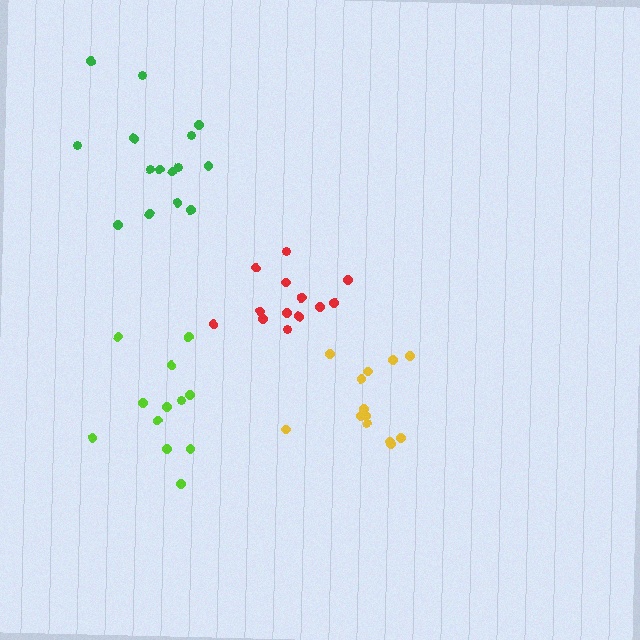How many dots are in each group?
Group 1: 13 dots, Group 2: 15 dots, Group 3: 12 dots, Group 4: 13 dots (53 total).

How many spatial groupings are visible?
There are 4 spatial groupings.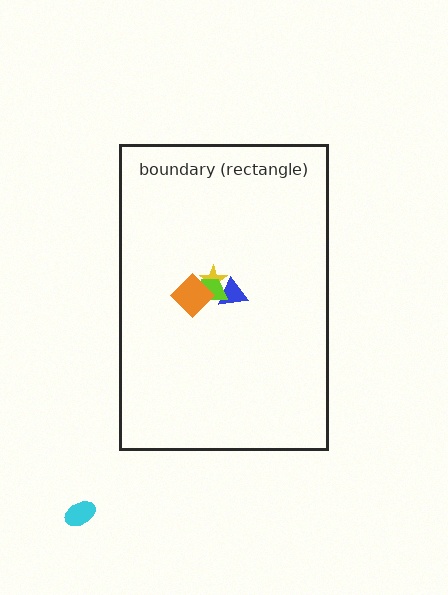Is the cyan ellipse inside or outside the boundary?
Outside.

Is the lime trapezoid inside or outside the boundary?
Inside.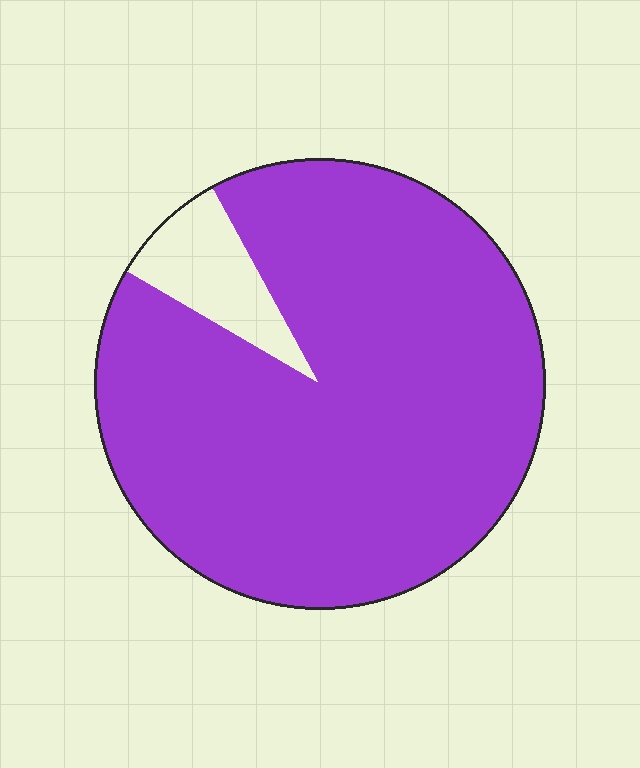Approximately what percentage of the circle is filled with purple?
Approximately 90%.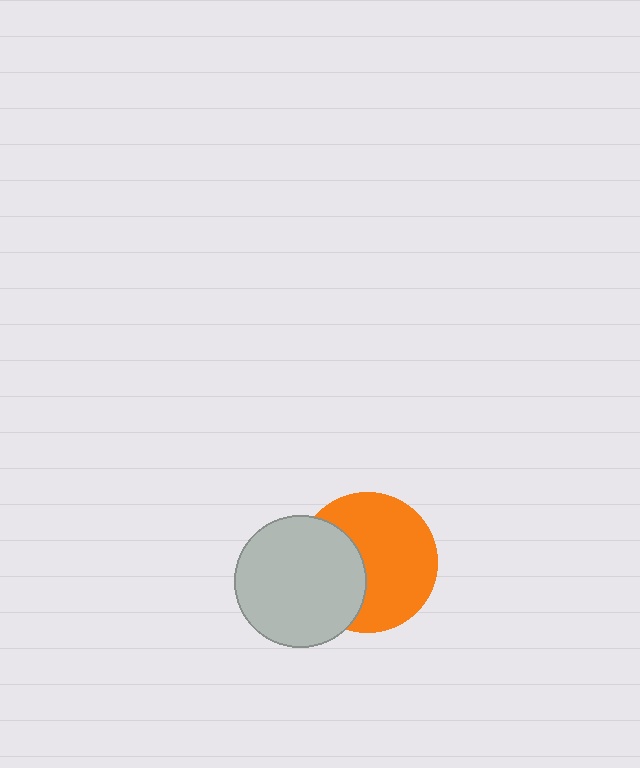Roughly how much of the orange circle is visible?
About half of it is visible (roughly 64%).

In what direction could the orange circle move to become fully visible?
The orange circle could move right. That would shift it out from behind the light gray circle entirely.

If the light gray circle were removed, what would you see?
You would see the complete orange circle.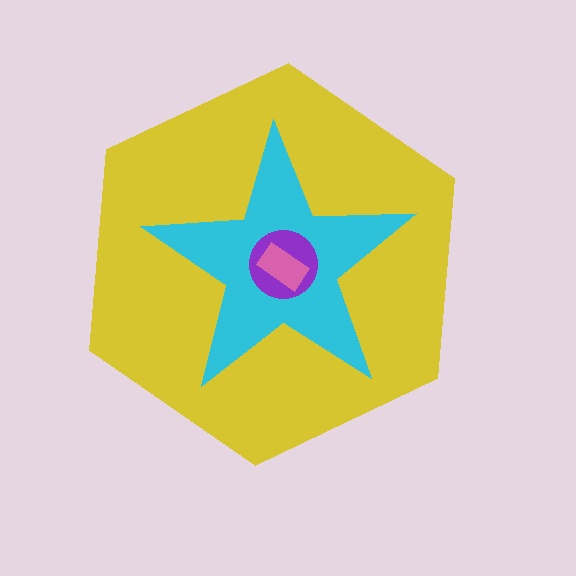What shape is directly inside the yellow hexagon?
The cyan star.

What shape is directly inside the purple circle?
The pink rectangle.